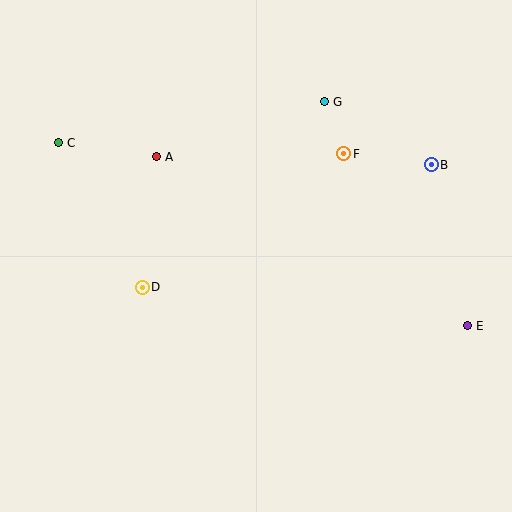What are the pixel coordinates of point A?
Point A is at (156, 157).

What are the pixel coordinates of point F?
Point F is at (344, 154).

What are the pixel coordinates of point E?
Point E is at (467, 326).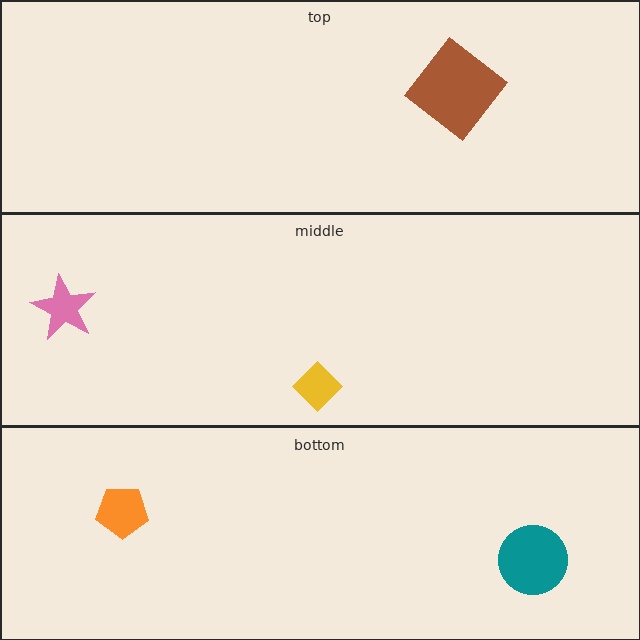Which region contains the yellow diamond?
The middle region.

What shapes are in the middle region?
The yellow diamond, the pink star.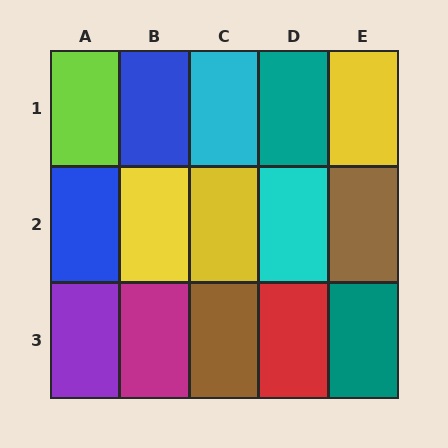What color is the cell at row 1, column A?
Lime.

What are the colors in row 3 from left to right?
Purple, magenta, brown, red, teal.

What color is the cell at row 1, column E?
Yellow.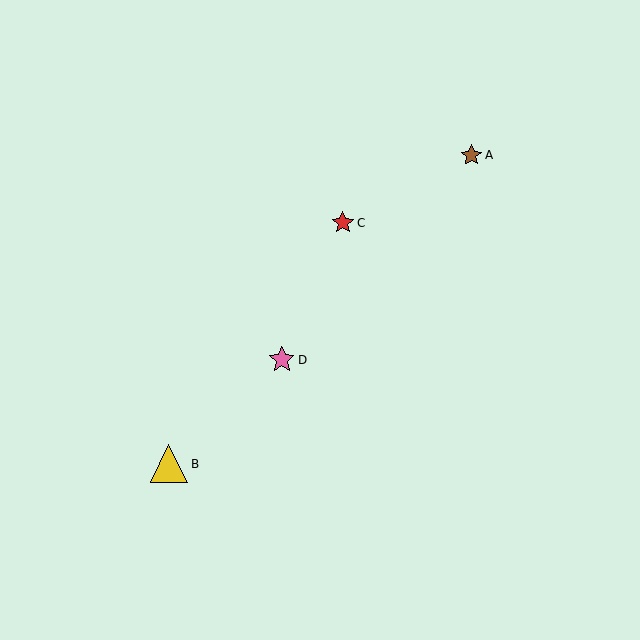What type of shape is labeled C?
Shape C is a red star.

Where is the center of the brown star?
The center of the brown star is at (471, 155).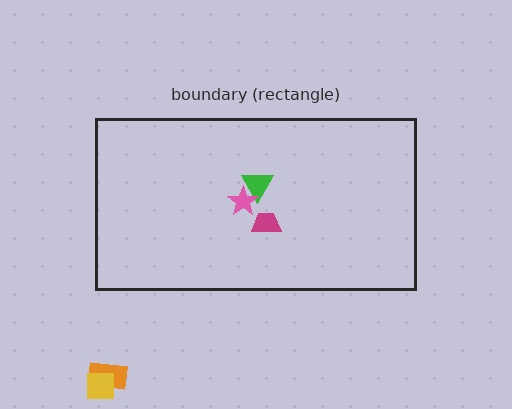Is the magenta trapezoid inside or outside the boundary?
Inside.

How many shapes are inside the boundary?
3 inside, 2 outside.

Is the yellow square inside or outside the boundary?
Outside.